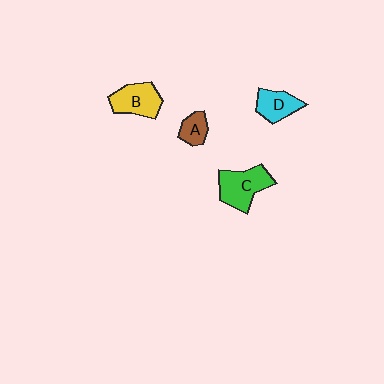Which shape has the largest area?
Shape C (green).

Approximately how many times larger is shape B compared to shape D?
Approximately 1.3 times.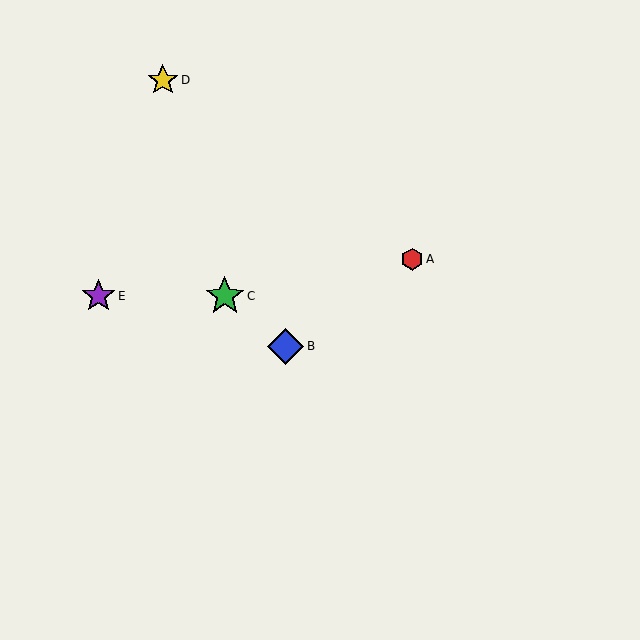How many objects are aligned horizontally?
2 objects (C, E) are aligned horizontally.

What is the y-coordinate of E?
Object E is at y≈296.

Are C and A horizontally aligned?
No, C is at y≈296 and A is at y≈259.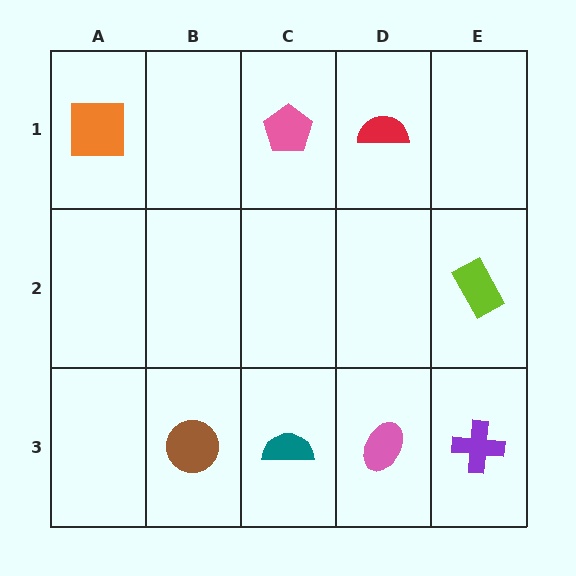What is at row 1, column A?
An orange square.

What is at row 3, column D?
A pink ellipse.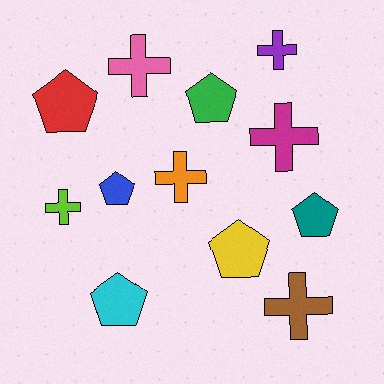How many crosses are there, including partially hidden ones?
There are 6 crosses.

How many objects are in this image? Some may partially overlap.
There are 12 objects.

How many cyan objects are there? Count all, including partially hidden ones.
There is 1 cyan object.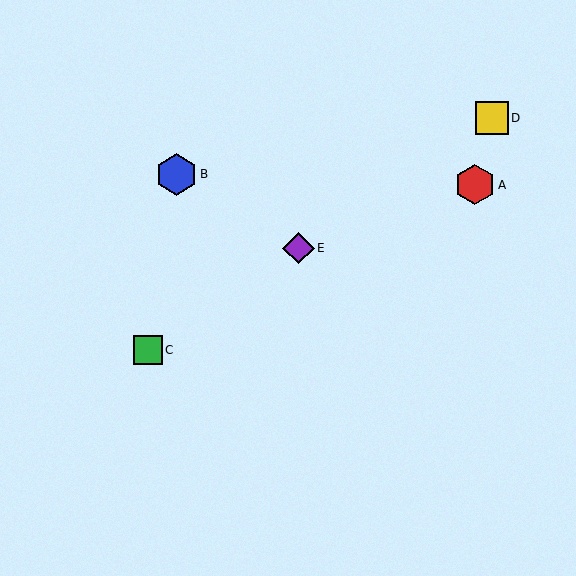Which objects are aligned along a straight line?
Objects C, D, E are aligned along a straight line.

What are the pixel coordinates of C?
Object C is at (148, 350).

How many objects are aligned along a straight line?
3 objects (C, D, E) are aligned along a straight line.